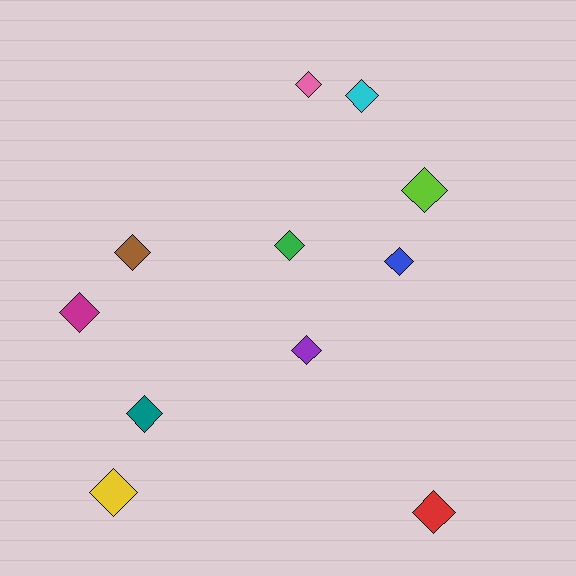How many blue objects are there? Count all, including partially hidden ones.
There is 1 blue object.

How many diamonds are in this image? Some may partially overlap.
There are 11 diamonds.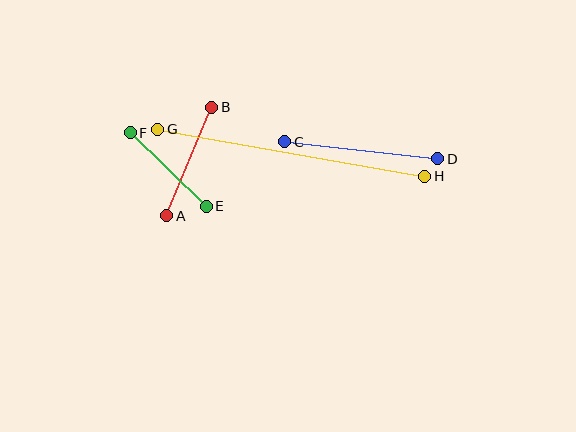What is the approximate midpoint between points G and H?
The midpoint is at approximately (291, 153) pixels.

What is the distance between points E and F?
The distance is approximately 106 pixels.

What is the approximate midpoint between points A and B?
The midpoint is at approximately (189, 161) pixels.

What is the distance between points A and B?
The distance is approximately 117 pixels.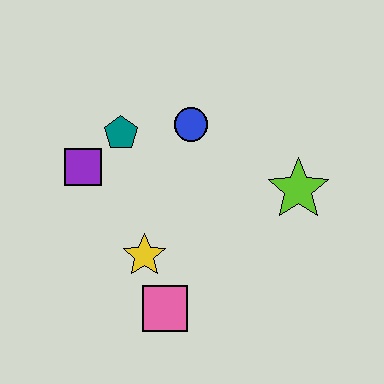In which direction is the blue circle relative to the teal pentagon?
The blue circle is to the right of the teal pentagon.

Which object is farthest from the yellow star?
The lime star is farthest from the yellow star.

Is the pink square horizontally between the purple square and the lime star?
Yes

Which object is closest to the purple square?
The teal pentagon is closest to the purple square.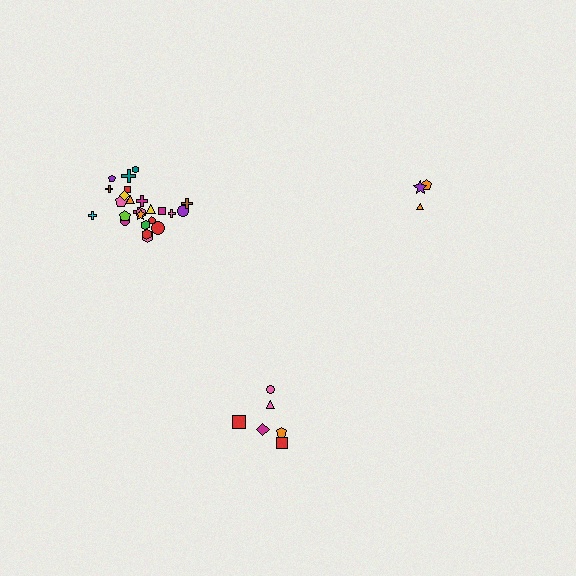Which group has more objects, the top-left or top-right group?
The top-left group.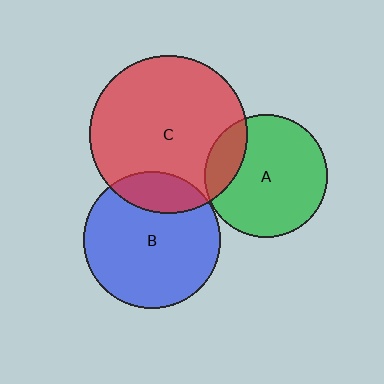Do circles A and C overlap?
Yes.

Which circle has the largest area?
Circle C (red).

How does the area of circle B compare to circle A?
Approximately 1.2 times.